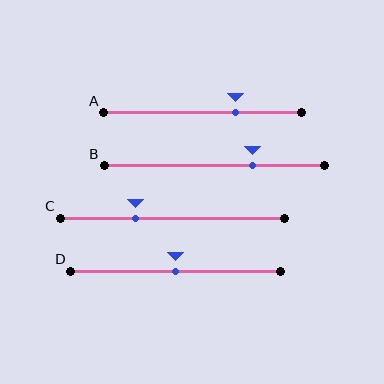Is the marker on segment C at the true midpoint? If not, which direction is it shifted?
No, the marker on segment C is shifted to the left by about 16% of the segment length.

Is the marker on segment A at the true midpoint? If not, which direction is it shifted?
No, the marker on segment A is shifted to the right by about 17% of the segment length.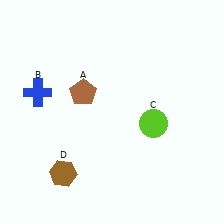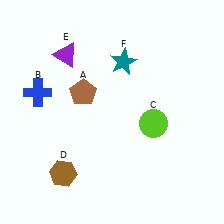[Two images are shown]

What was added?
A purple triangle (E), a teal star (F) were added in Image 2.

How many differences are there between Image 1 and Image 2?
There are 2 differences between the two images.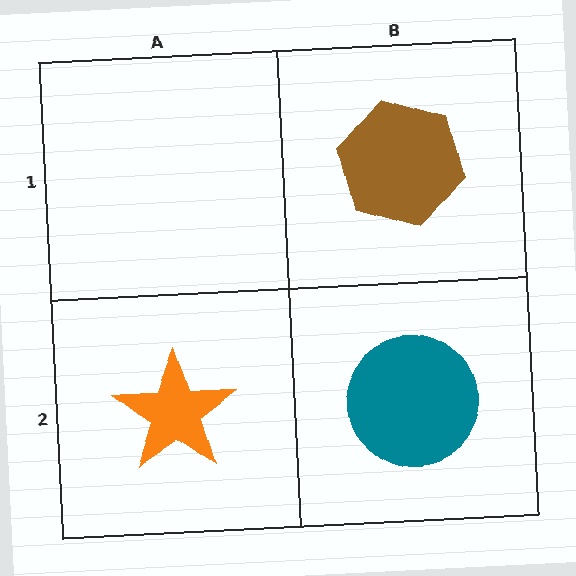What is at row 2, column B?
A teal circle.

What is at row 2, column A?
An orange star.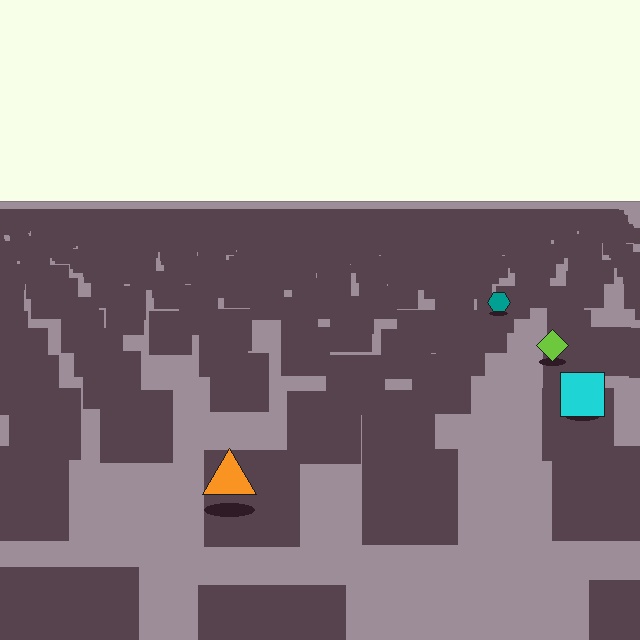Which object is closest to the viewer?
The orange triangle is closest. The texture marks near it are larger and more spread out.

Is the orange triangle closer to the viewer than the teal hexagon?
Yes. The orange triangle is closer — you can tell from the texture gradient: the ground texture is coarser near it.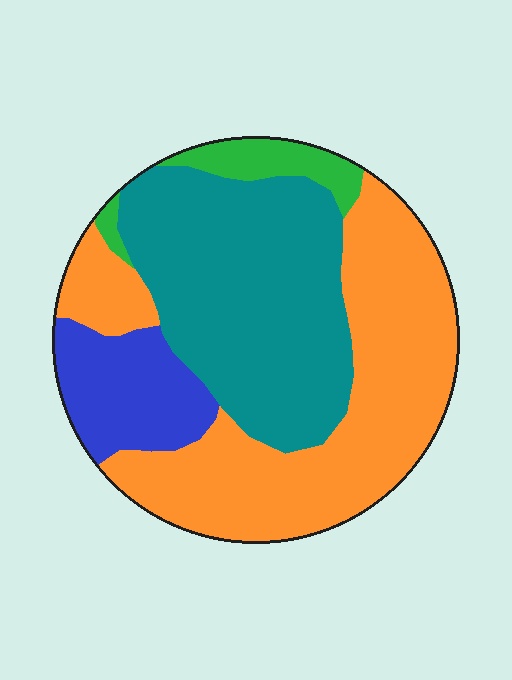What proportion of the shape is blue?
Blue takes up about one eighth (1/8) of the shape.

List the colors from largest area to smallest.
From largest to smallest: orange, teal, blue, green.